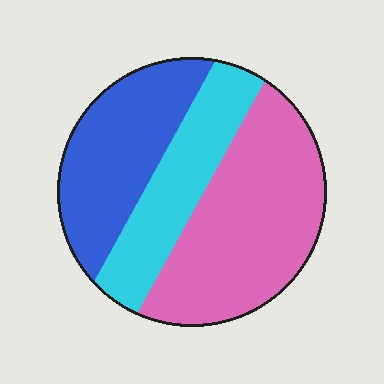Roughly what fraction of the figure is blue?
Blue takes up about one third (1/3) of the figure.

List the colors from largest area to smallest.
From largest to smallest: pink, blue, cyan.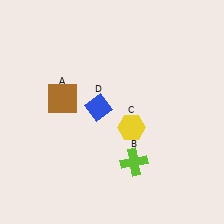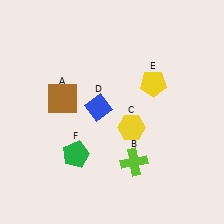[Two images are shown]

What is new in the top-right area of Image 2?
A yellow pentagon (E) was added in the top-right area of Image 2.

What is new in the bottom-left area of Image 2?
A green pentagon (F) was added in the bottom-left area of Image 2.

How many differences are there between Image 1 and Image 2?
There are 2 differences between the two images.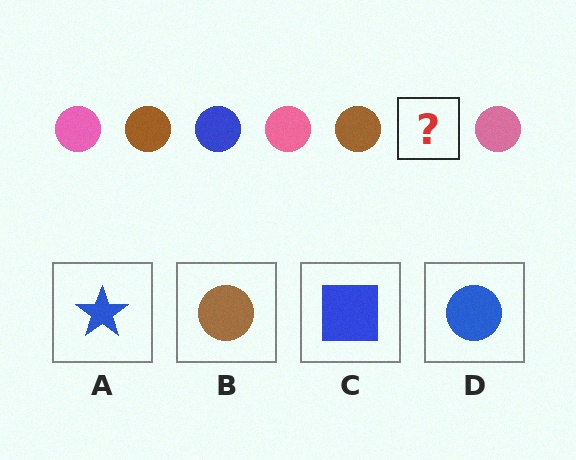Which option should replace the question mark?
Option D.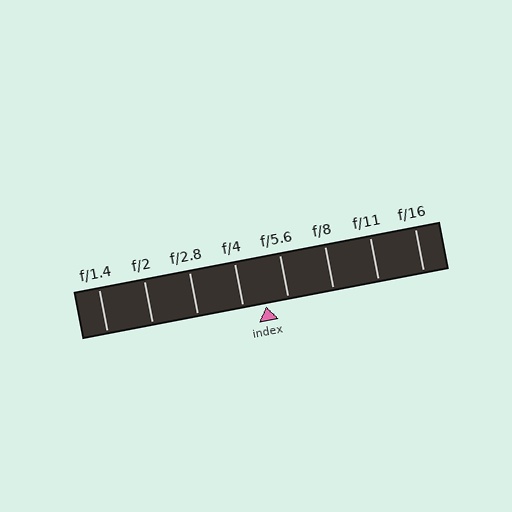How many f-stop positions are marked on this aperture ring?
There are 8 f-stop positions marked.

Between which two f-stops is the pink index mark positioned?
The index mark is between f/4 and f/5.6.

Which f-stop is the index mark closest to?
The index mark is closest to f/5.6.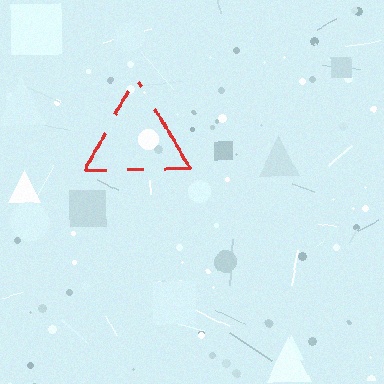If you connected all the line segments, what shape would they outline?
They would outline a triangle.